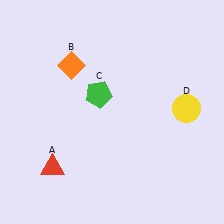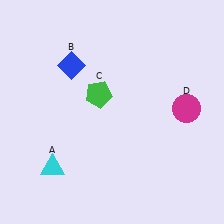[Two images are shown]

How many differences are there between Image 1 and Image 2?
There are 3 differences between the two images.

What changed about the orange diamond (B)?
In Image 1, B is orange. In Image 2, it changed to blue.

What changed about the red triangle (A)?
In Image 1, A is red. In Image 2, it changed to cyan.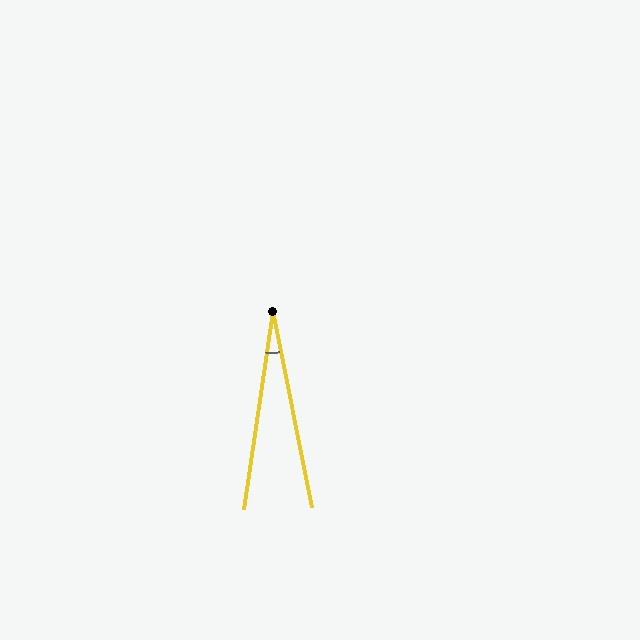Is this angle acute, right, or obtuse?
It is acute.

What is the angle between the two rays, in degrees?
Approximately 20 degrees.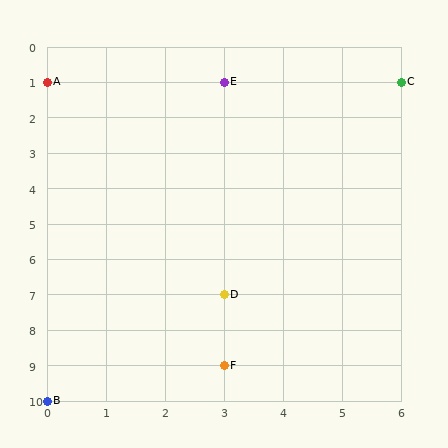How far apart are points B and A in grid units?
Points B and A are 9 rows apart.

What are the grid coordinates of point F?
Point F is at grid coordinates (3, 9).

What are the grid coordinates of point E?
Point E is at grid coordinates (3, 1).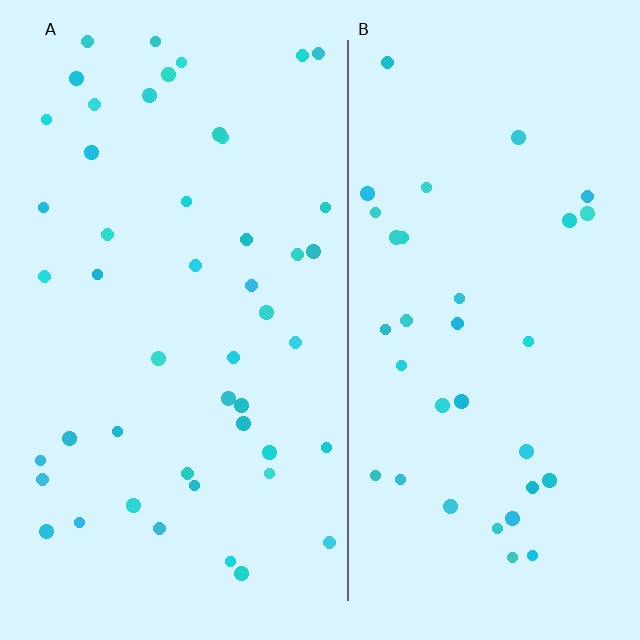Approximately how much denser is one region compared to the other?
Approximately 1.4× — region A over region B.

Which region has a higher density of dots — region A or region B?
A (the left).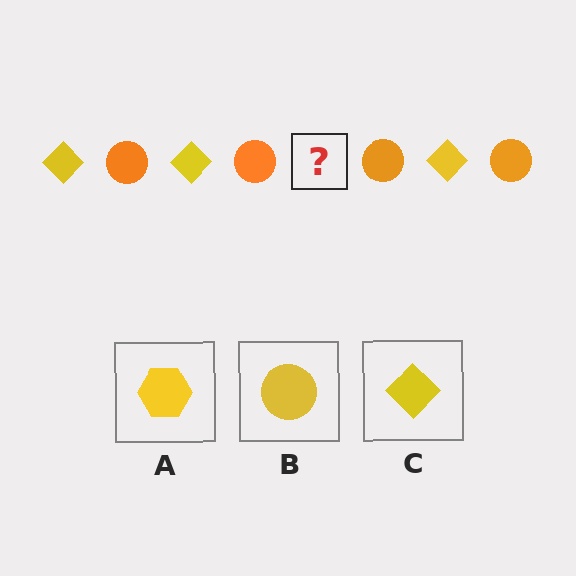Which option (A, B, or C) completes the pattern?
C.